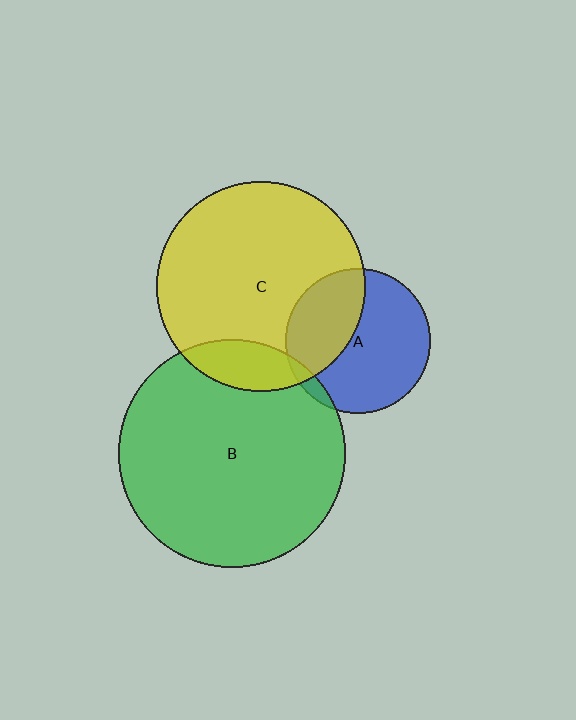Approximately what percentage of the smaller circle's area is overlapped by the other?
Approximately 15%.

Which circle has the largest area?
Circle B (green).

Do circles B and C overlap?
Yes.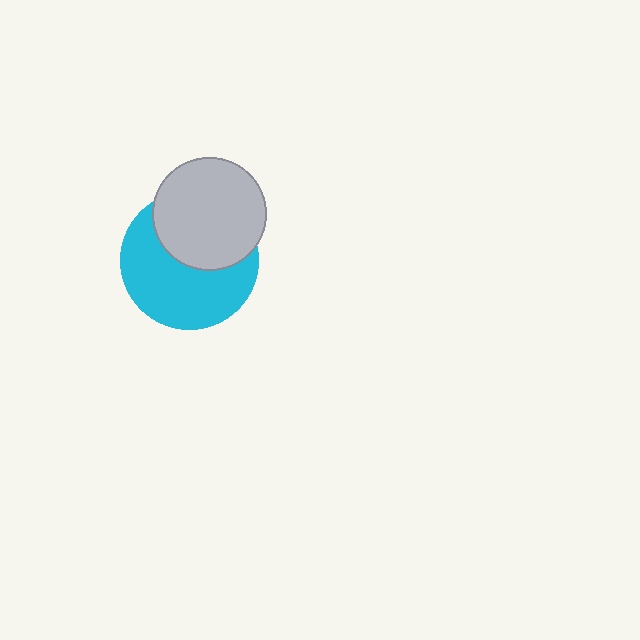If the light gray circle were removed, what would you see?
You would see the complete cyan circle.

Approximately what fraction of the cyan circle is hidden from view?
Roughly 41% of the cyan circle is hidden behind the light gray circle.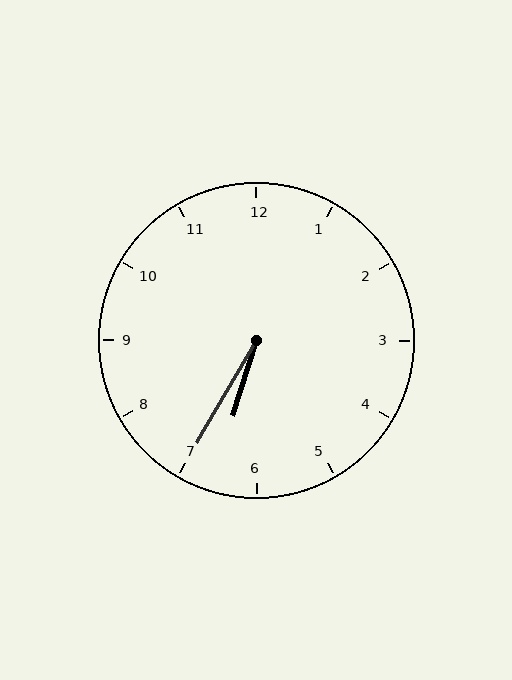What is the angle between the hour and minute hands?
Approximately 12 degrees.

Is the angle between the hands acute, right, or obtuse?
It is acute.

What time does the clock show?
6:35.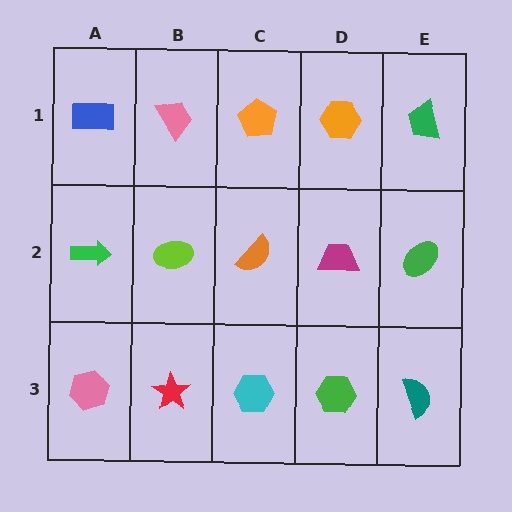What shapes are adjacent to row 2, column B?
A pink trapezoid (row 1, column B), a red star (row 3, column B), a green arrow (row 2, column A), an orange semicircle (row 2, column C).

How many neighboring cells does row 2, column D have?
4.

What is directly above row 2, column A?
A blue rectangle.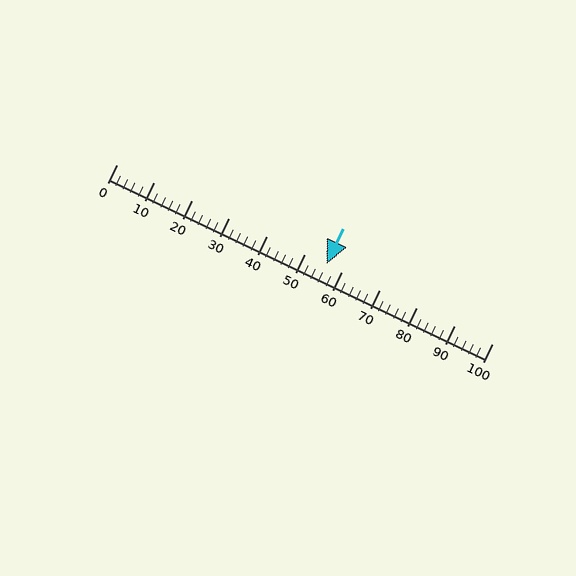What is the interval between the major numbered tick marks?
The major tick marks are spaced 10 units apart.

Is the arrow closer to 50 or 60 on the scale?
The arrow is closer to 60.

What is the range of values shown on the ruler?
The ruler shows values from 0 to 100.